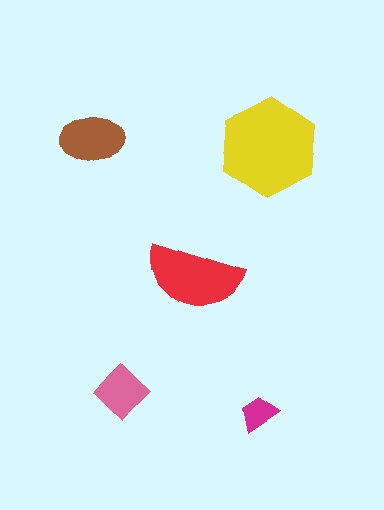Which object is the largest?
The yellow hexagon.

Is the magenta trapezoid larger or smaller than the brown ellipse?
Smaller.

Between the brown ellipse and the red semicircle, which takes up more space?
The red semicircle.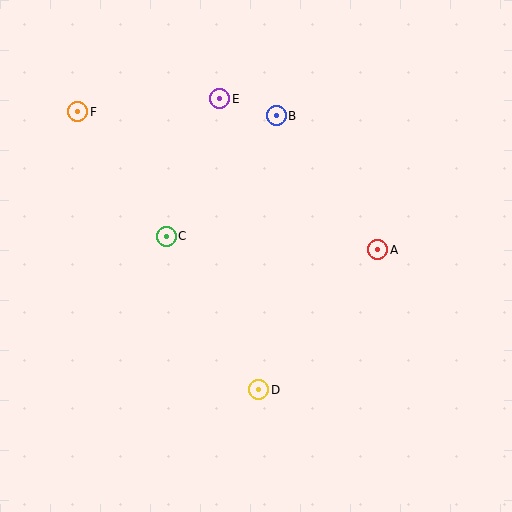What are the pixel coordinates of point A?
Point A is at (378, 250).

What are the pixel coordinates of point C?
Point C is at (166, 236).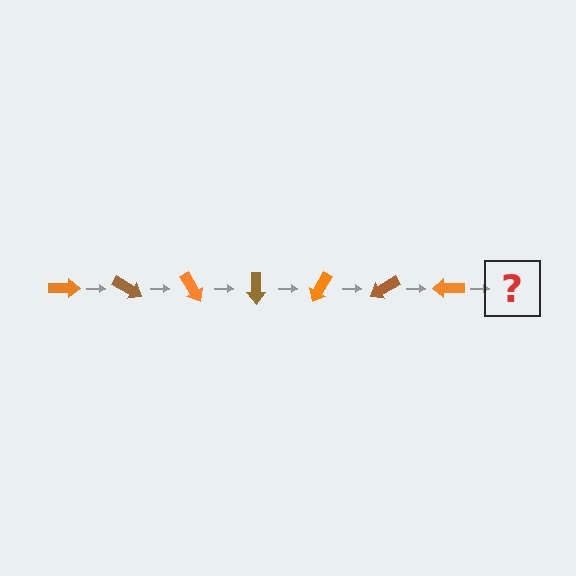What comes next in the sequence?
The next element should be a brown arrow, rotated 210 degrees from the start.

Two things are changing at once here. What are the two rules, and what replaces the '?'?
The two rules are that it rotates 30 degrees each step and the color cycles through orange and brown. The '?' should be a brown arrow, rotated 210 degrees from the start.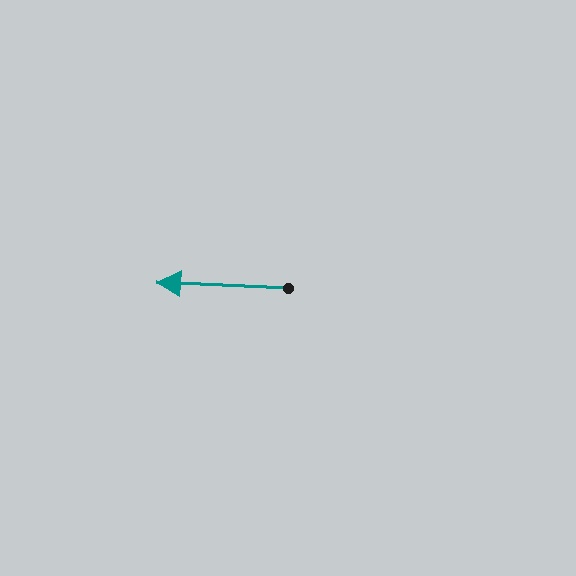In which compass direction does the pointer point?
West.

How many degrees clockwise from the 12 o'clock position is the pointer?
Approximately 272 degrees.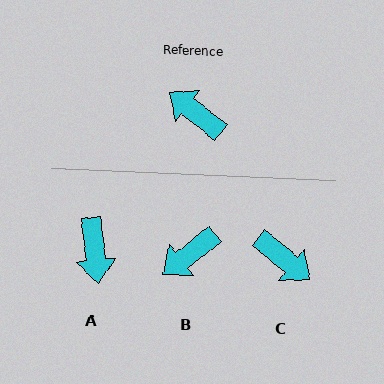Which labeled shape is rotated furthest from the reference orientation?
C, about 179 degrees away.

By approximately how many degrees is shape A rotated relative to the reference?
Approximately 135 degrees counter-clockwise.